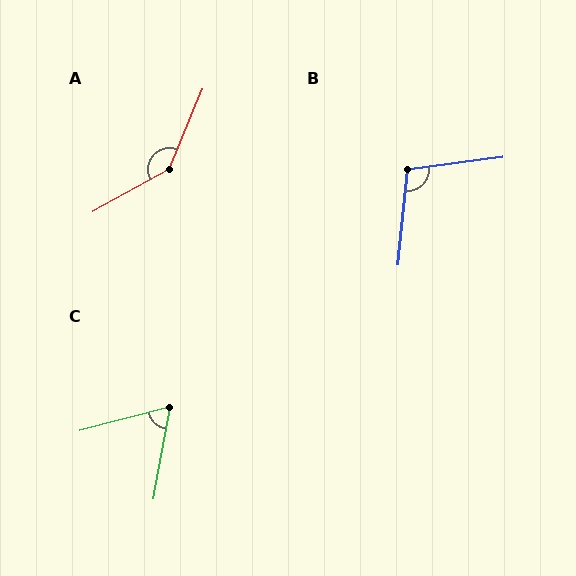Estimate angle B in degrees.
Approximately 103 degrees.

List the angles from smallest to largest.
C (65°), B (103°), A (142°).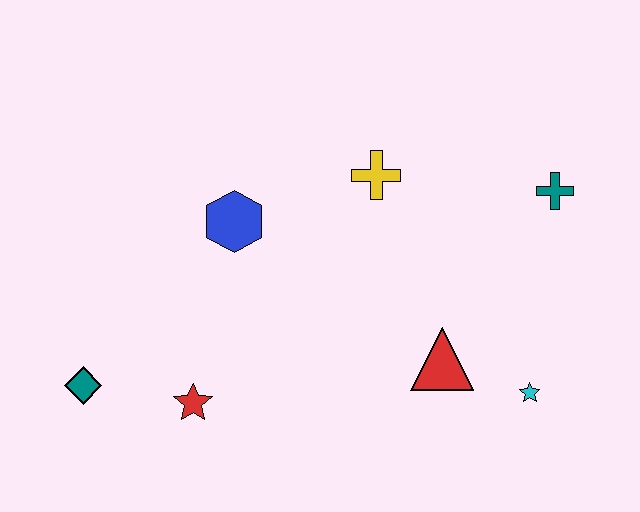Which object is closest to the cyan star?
The red triangle is closest to the cyan star.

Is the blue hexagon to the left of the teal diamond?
No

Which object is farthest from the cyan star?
The teal diamond is farthest from the cyan star.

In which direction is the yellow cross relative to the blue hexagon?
The yellow cross is to the right of the blue hexagon.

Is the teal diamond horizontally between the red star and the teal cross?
No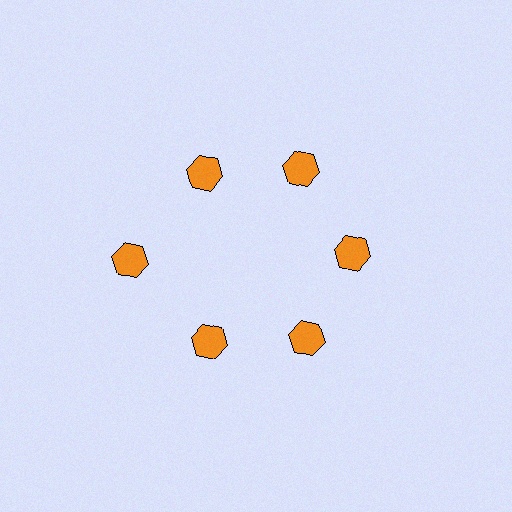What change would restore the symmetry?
The symmetry would be restored by moving it inward, back onto the ring so that all 6 hexagons sit at equal angles and equal distance from the center.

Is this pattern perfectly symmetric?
No. The 6 orange hexagons are arranged in a ring, but one element near the 9 o'clock position is pushed outward from the center, breaking the 6-fold rotational symmetry.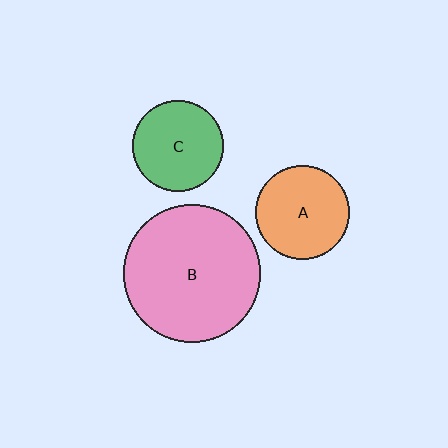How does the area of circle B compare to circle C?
Approximately 2.3 times.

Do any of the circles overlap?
No, none of the circles overlap.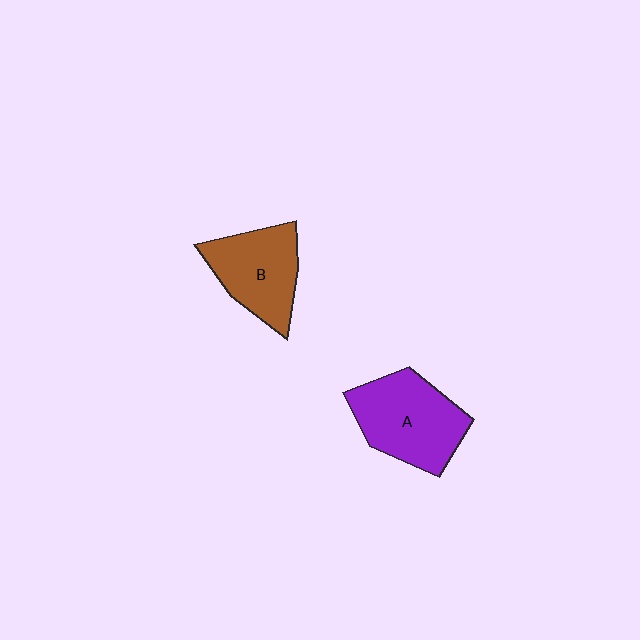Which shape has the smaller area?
Shape B (brown).